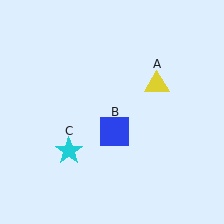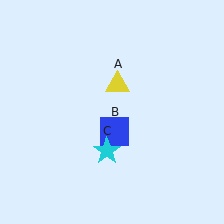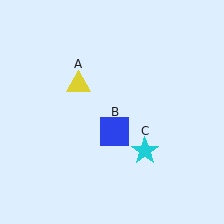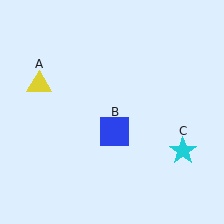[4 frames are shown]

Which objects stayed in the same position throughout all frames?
Blue square (object B) remained stationary.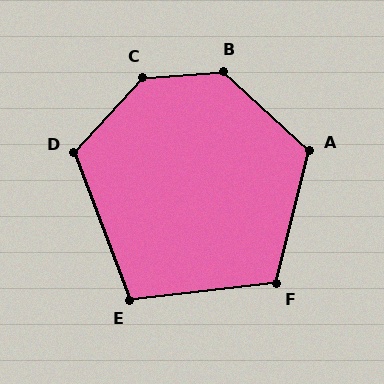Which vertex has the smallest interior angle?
E, at approximately 104 degrees.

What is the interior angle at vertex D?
Approximately 117 degrees (obtuse).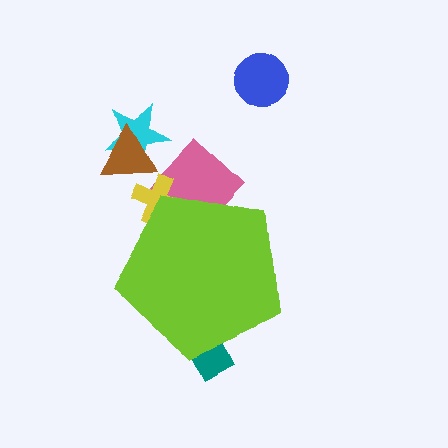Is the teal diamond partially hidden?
Yes, the teal diamond is partially hidden behind the lime pentagon.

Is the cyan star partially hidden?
No, the cyan star is fully visible.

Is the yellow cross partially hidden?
Yes, the yellow cross is partially hidden behind the lime pentagon.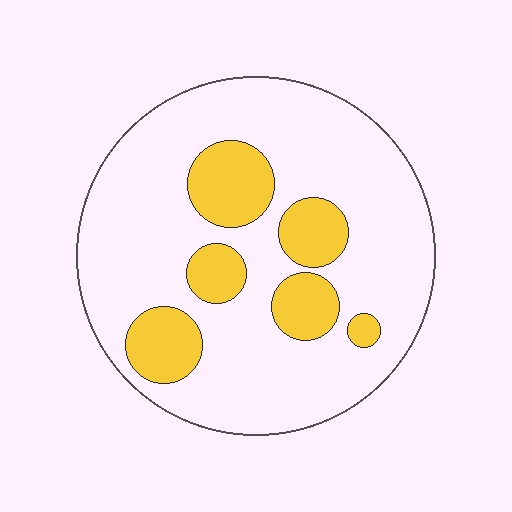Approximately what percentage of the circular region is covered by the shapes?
Approximately 20%.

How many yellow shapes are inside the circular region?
6.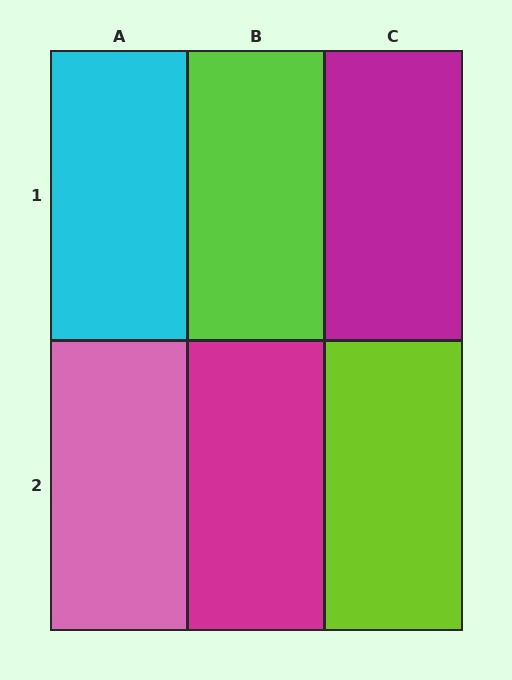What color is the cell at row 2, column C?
Lime.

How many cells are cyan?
1 cell is cyan.